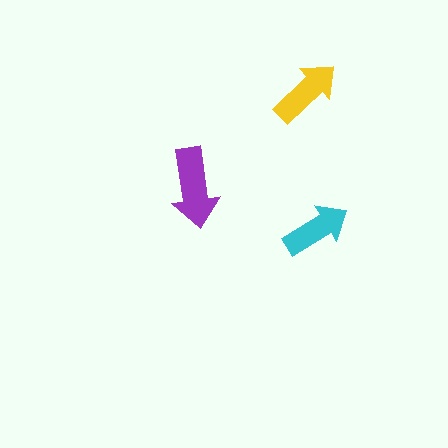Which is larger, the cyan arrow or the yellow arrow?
The yellow one.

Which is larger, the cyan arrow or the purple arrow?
The purple one.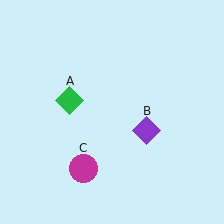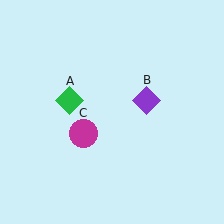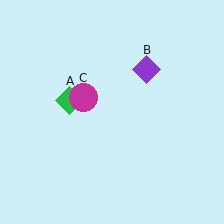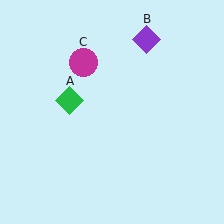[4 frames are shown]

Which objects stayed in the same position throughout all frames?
Green diamond (object A) remained stationary.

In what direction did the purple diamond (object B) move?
The purple diamond (object B) moved up.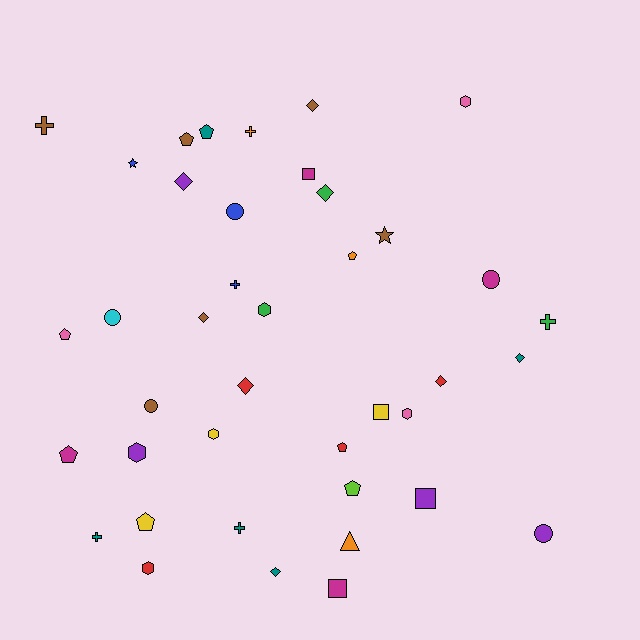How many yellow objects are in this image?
There are 3 yellow objects.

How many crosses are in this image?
There are 6 crosses.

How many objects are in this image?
There are 40 objects.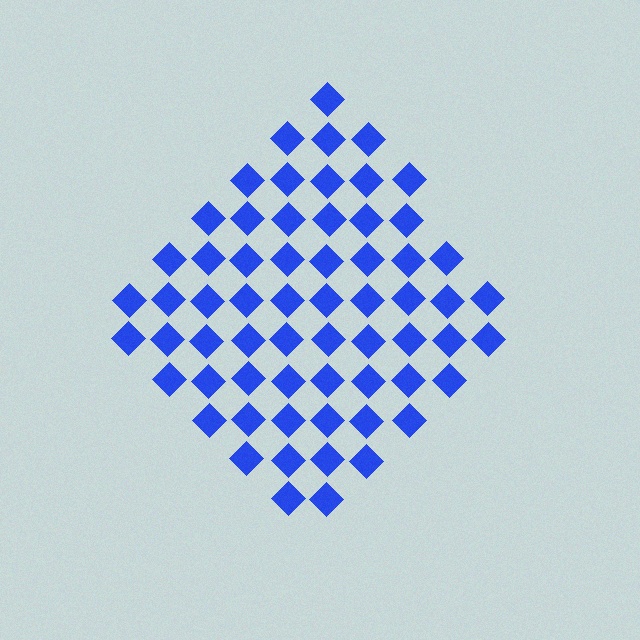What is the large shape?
The large shape is a diamond.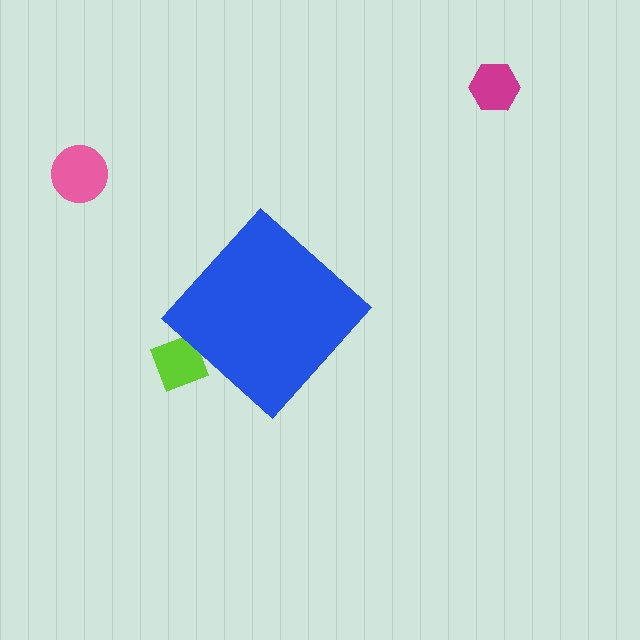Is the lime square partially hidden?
Yes, the lime square is partially hidden behind the blue diamond.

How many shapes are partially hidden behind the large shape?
1 shape is partially hidden.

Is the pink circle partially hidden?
No, the pink circle is fully visible.